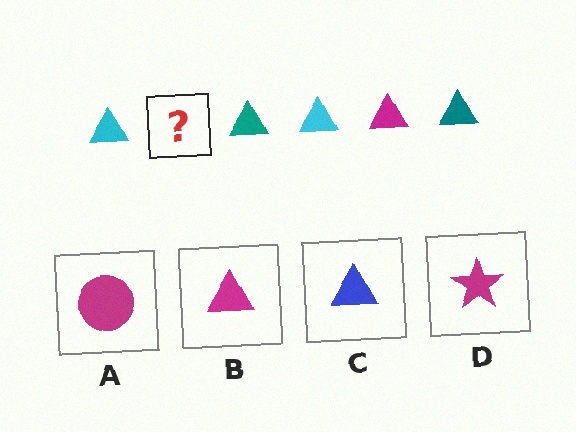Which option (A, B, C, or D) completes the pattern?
B.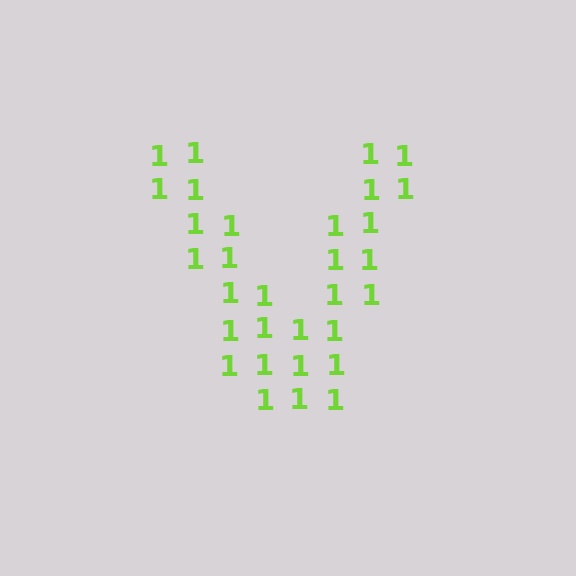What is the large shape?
The large shape is the letter V.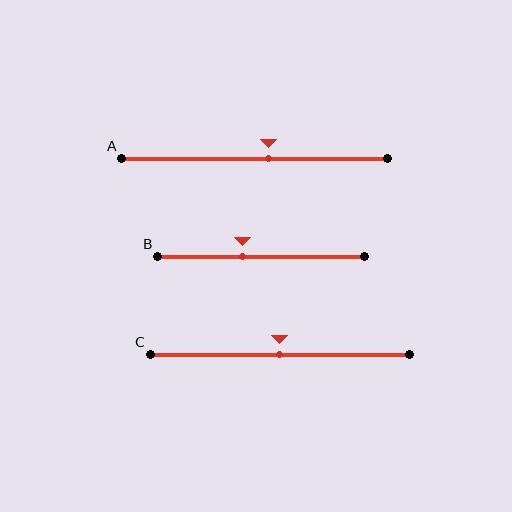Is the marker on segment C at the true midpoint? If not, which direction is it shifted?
Yes, the marker on segment C is at the true midpoint.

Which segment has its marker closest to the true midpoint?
Segment C has its marker closest to the true midpoint.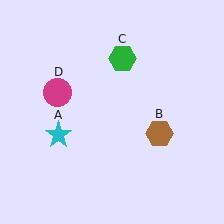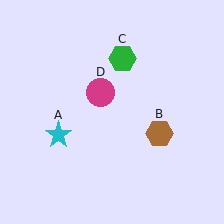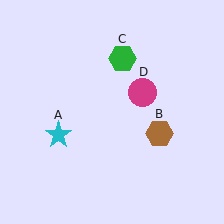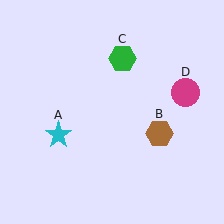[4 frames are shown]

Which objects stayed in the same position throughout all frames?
Cyan star (object A) and brown hexagon (object B) and green hexagon (object C) remained stationary.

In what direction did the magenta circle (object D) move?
The magenta circle (object D) moved right.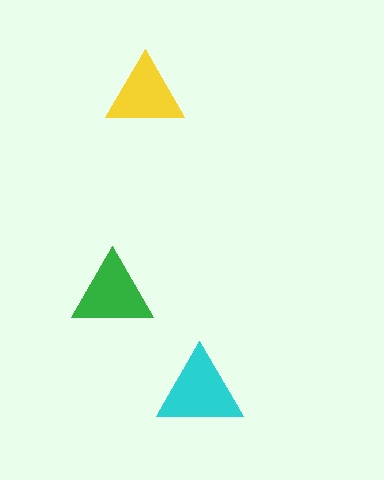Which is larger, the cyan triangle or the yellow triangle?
The cyan one.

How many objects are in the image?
There are 3 objects in the image.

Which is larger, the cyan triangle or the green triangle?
The cyan one.